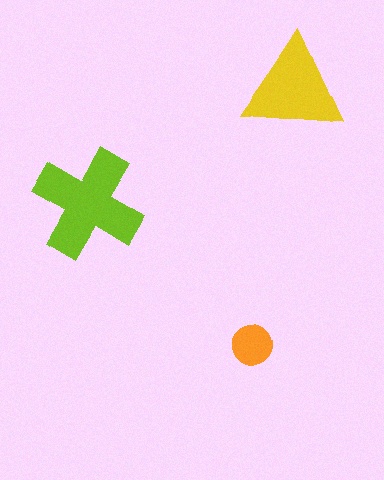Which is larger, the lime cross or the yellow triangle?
The lime cross.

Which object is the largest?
The lime cross.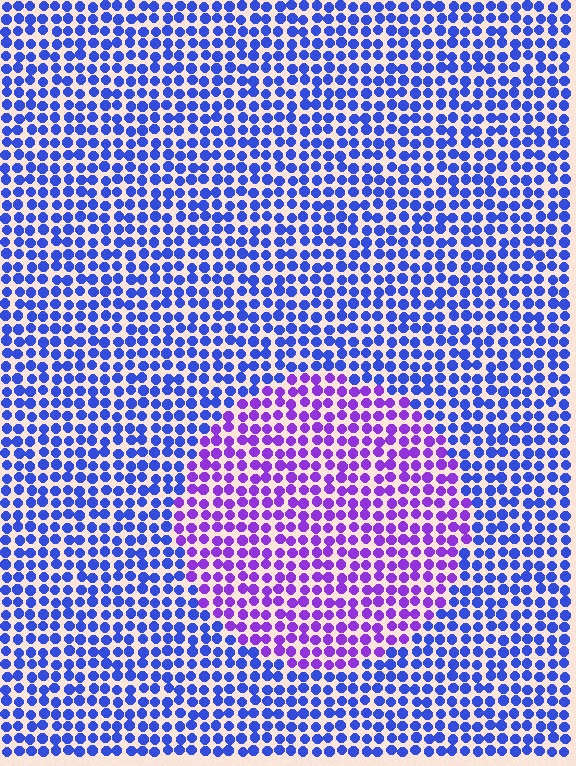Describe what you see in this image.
The image is filled with small blue elements in a uniform arrangement. A circle-shaped region is visible where the elements are tinted to a slightly different hue, forming a subtle color boundary.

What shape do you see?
I see a circle.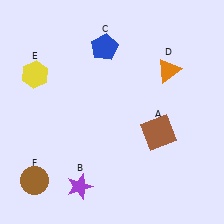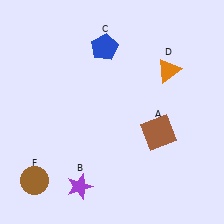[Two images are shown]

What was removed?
The yellow hexagon (E) was removed in Image 2.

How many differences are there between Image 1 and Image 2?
There is 1 difference between the two images.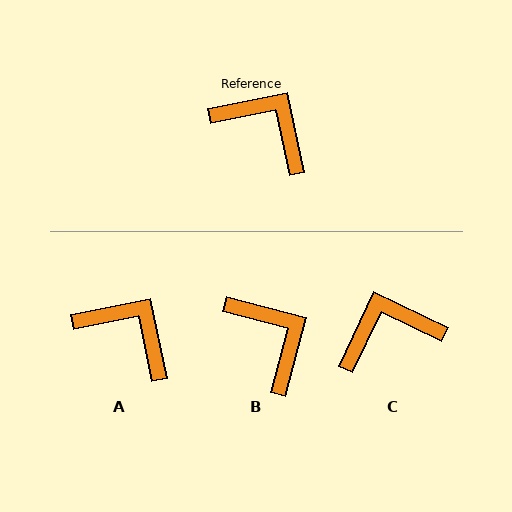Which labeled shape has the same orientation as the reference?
A.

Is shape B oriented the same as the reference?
No, it is off by about 27 degrees.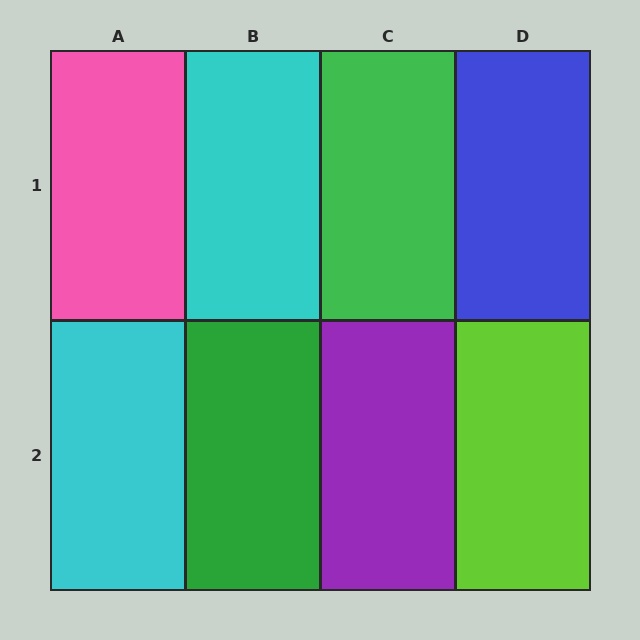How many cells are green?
2 cells are green.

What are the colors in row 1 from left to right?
Pink, cyan, green, blue.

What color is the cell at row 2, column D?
Lime.